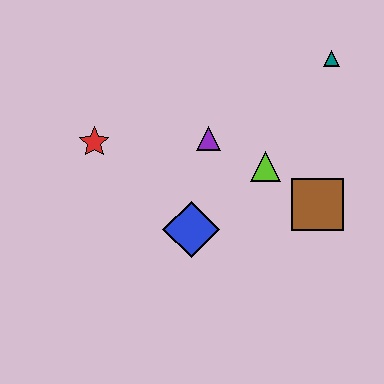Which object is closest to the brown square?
The lime triangle is closest to the brown square.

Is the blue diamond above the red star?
No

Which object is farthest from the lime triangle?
The red star is farthest from the lime triangle.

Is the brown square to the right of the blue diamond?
Yes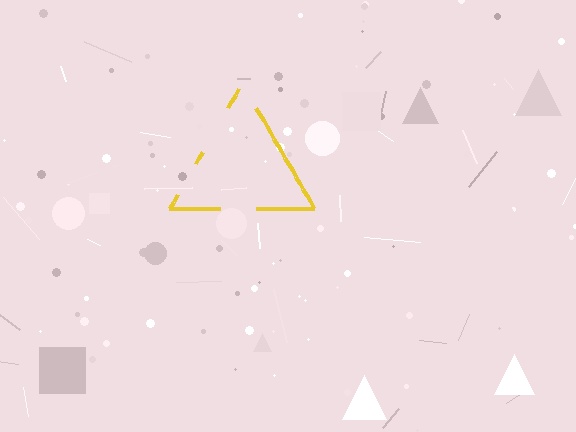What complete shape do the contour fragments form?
The contour fragments form a triangle.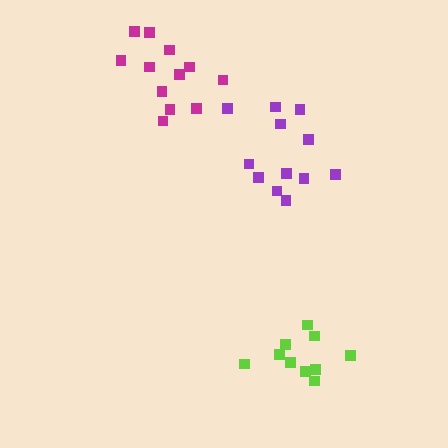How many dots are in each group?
Group 1: 12 dots, Group 2: 12 dots, Group 3: 10 dots (34 total).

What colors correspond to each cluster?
The clusters are colored: magenta, purple, lime.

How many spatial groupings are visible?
There are 3 spatial groupings.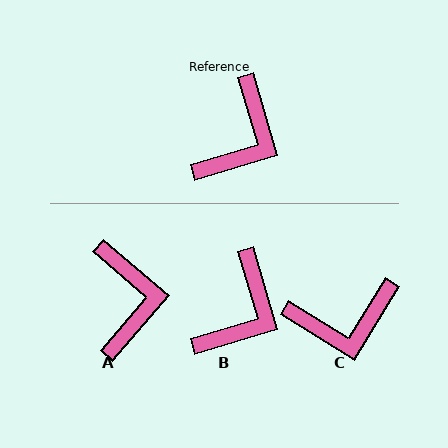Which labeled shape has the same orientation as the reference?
B.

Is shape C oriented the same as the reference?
No, it is off by about 48 degrees.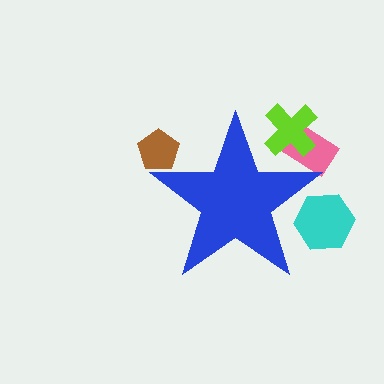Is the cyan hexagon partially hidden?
Yes, the cyan hexagon is partially hidden behind the blue star.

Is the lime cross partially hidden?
Yes, the lime cross is partially hidden behind the blue star.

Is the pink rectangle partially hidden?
Yes, the pink rectangle is partially hidden behind the blue star.